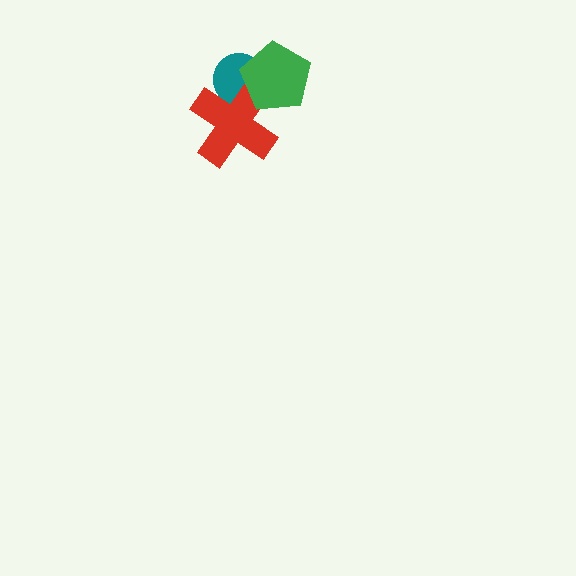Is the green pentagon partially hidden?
No, no other shape covers it.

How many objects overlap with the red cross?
2 objects overlap with the red cross.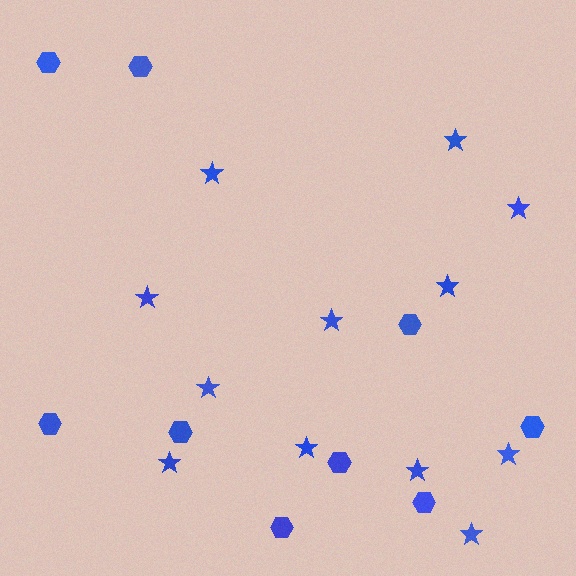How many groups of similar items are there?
There are 2 groups: one group of hexagons (9) and one group of stars (12).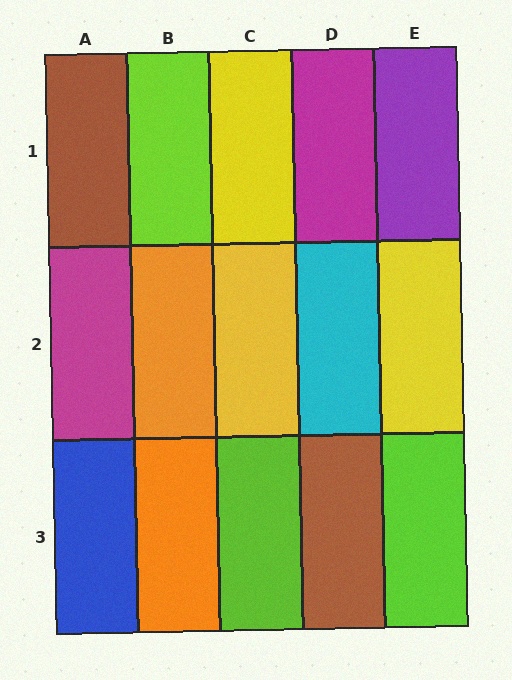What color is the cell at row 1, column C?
Yellow.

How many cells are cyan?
1 cell is cyan.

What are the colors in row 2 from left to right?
Magenta, orange, yellow, cyan, yellow.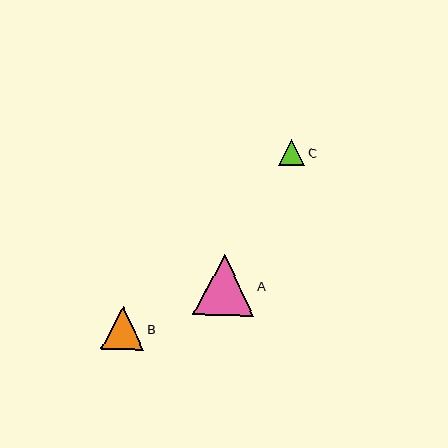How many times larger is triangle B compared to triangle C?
Triangle B is approximately 1.6 times the size of triangle C.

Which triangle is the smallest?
Triangle C is the smallest with a size of approximately 26 pixels.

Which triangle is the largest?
Triangle A is the largest with a size of approximately 61 pixels.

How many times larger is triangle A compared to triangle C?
Triangle A is approximately 2.4 times the size of triangle C.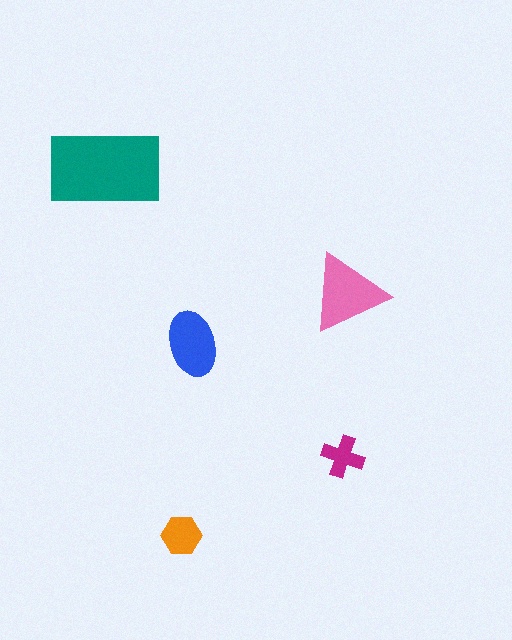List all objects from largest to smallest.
The teal rectangle, the pink triangle, the blue ellipse, the orange hexagon, the magenta cross.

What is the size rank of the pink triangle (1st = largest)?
2nd.